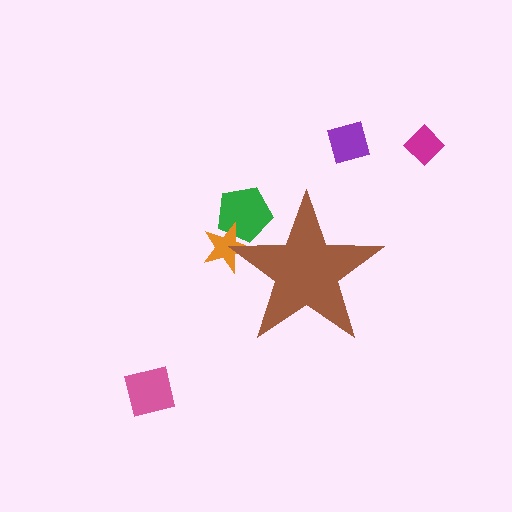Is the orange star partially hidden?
Yes, the orange star is partially hidden behind the brown star.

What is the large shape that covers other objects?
A brown star.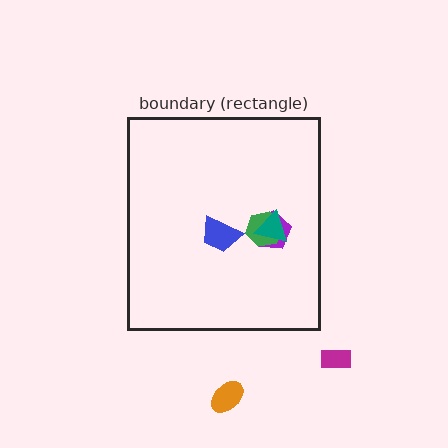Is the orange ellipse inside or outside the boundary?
Outside.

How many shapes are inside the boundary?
4 inside, 2 outside.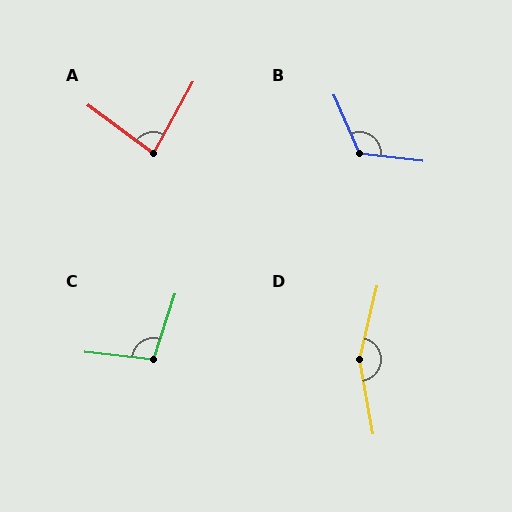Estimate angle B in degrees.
Approximately 120 degrees.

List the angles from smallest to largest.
A (83°), C (102°), B (120°), D (156°).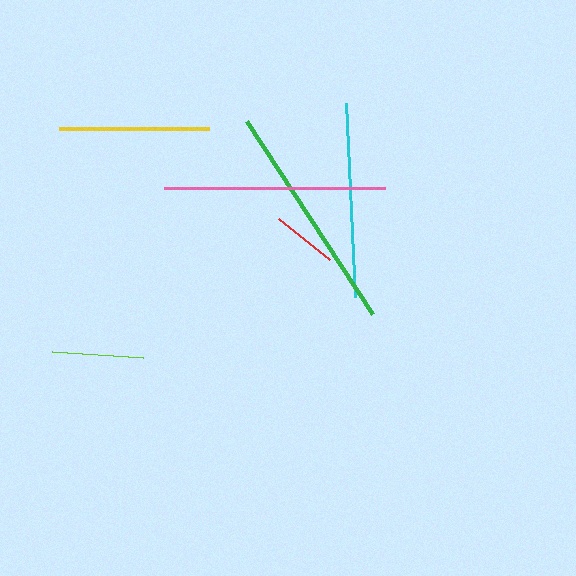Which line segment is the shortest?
The red line is the shortest at approximately 66 pixels.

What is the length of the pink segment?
The pink segment is approximately 221 pixels long.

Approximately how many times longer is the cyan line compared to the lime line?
The cyan line is approximately 2.1 times the length of the lime line.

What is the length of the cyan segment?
The cyan segment is approximately 194 pixels long.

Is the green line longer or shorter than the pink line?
The green line is longer than the pink line.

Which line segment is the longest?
The green line is the longest at approximately 231 pixels.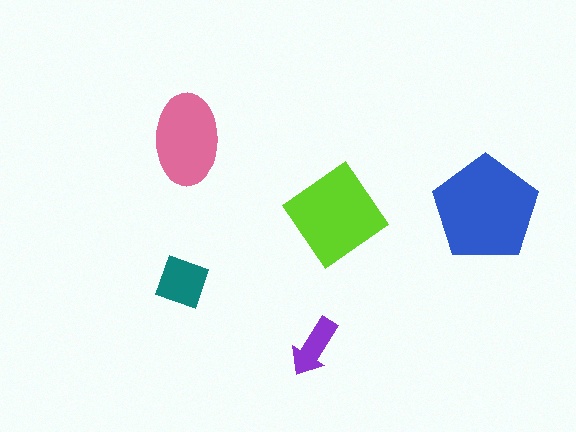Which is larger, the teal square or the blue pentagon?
The blue pentagon.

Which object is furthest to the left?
The teal square is leftmost.